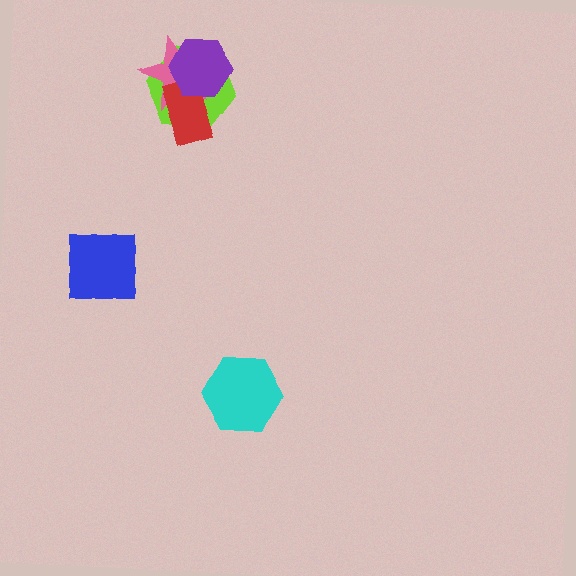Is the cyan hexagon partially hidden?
No, no other shape covers it.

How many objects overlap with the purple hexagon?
3 objects overlap with the purple hexagon.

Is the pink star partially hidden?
Yes, it is partially covered by another shape.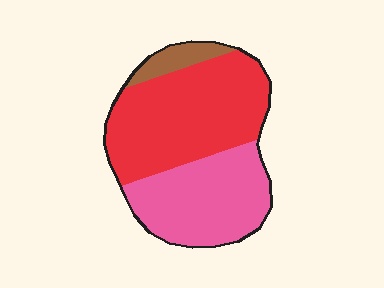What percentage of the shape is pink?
Pink covers 39% of the shape.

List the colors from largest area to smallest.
From largest to smallest: red, pink, brown.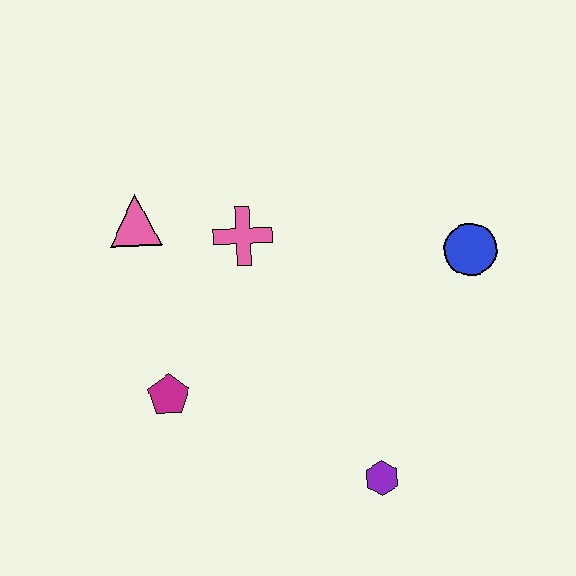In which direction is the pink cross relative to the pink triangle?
The pink cross is to the right of the pink triangle.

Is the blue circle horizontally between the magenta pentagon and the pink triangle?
No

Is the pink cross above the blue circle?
Yes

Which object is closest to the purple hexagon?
The magenta pentagon is closest to the purple hexagon.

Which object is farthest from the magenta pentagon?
The blue circle is farthest from the magenta pentagon.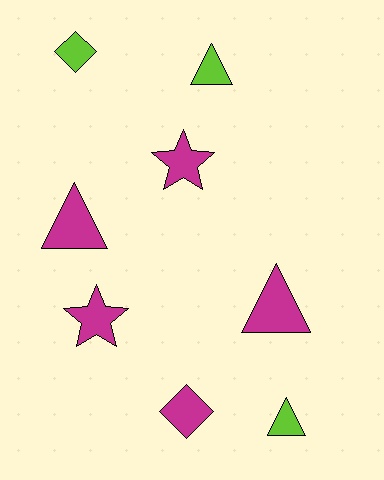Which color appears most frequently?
Magenta, with 5 objects.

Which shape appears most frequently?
Triangle, with 4 objects.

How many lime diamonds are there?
There is 1 lime diamond.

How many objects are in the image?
There are 8 objects.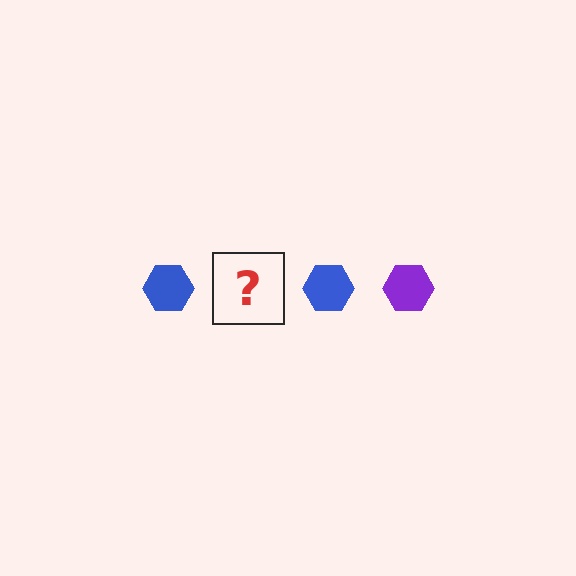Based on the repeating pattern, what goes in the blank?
The blank should be a purple hexagon.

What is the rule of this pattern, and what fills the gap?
The rule is that the pattern cycles through blue, purple hexagons. The gap should be filled with a purple hexagon.